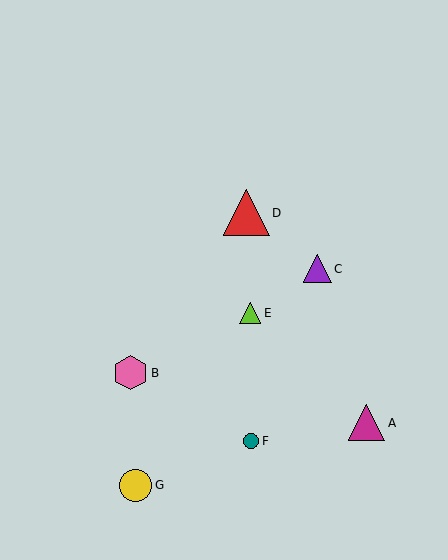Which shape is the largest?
The red triangle (labeled D) is the largest.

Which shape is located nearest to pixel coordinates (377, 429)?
The magenta triangle (labeled A) at (367, 423) is nearest to that location.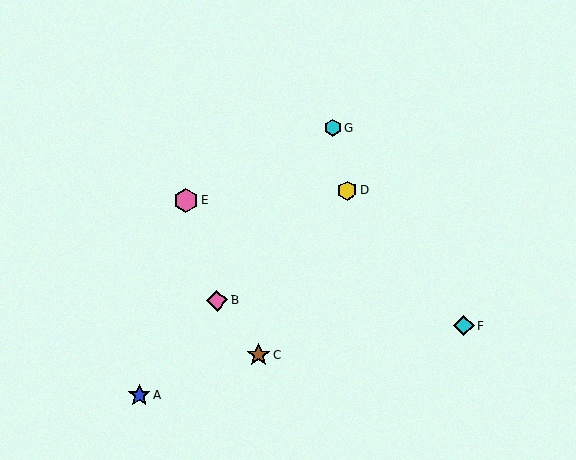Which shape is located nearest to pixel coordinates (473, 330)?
The cyan diamond (labeled F) at (464, 325) is nearest to that location.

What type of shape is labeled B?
Shape B is a pink diamond.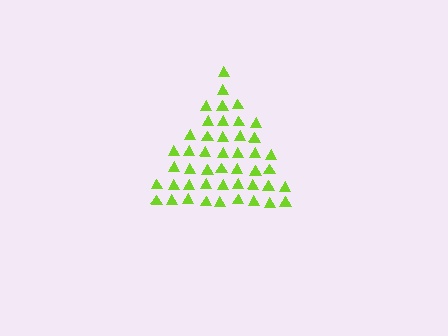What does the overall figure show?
The overall figure shows a triangle.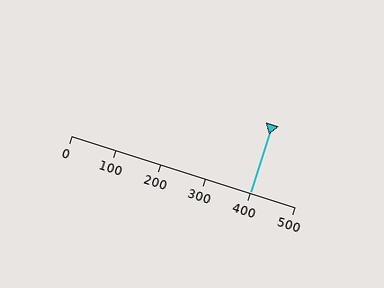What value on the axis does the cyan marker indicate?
The marker indicates approximately 400.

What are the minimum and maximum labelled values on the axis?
The axis runs from 0 to 500.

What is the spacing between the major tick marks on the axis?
The major ticks are spaced 100 apart.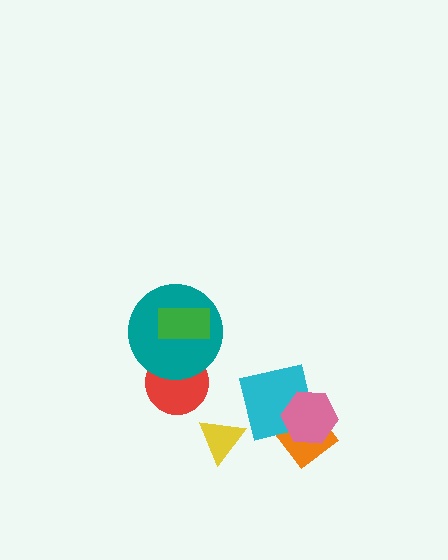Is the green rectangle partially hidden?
No, no other shape covers it.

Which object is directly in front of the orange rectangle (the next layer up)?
The cyan square is directly in front of the orange rectangle.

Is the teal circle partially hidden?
Yes, it is partially covered by another shape.